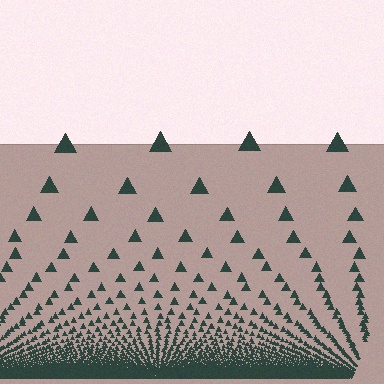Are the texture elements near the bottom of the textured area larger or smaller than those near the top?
Smaller. The gradient is inverted — elements near the bottom are smaller and denser.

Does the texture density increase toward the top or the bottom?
Density increases toward the bottom.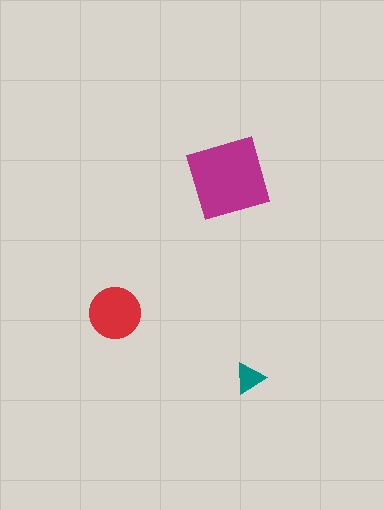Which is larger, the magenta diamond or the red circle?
The magenta diamond.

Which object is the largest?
The magenta diamond.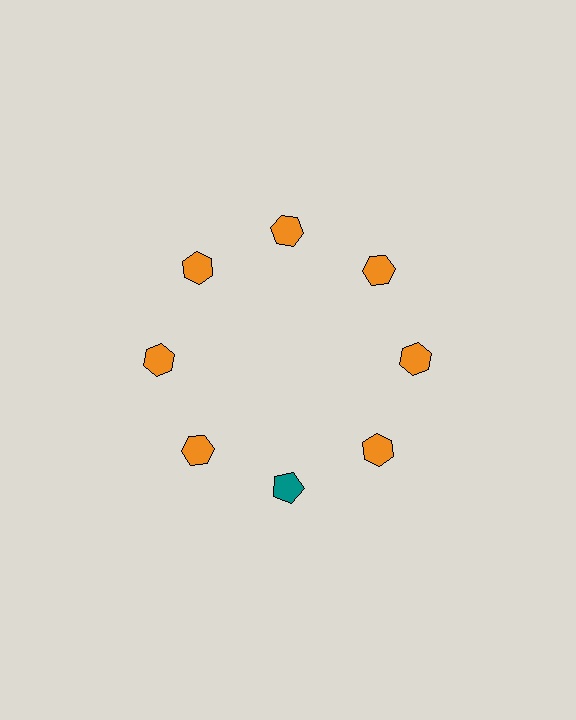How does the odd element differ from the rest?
It differs in both color (teal instead of orange) and shape (pentagon instead of hexagon).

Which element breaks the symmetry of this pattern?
The teal pentagon at roughly the 6 o'clock position breaks the symmetry. All other shapes are orange hexagons.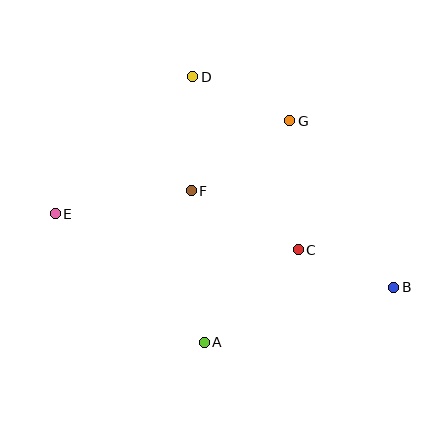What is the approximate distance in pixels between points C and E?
The distance between C and E is approximately 245 pixels.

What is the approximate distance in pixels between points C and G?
The distance between C and G is approximately 130 pixels.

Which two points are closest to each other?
Points B and C are closest to each other.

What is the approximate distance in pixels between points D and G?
The distance between D and G is approximately 106 pixels.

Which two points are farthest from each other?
Points B and E are farthest from each other.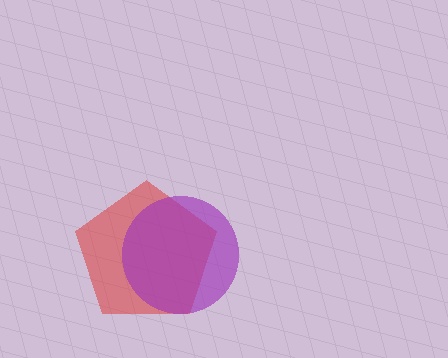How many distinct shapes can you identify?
There are 2 distinct shapes: a red pentagon, a purple circle.